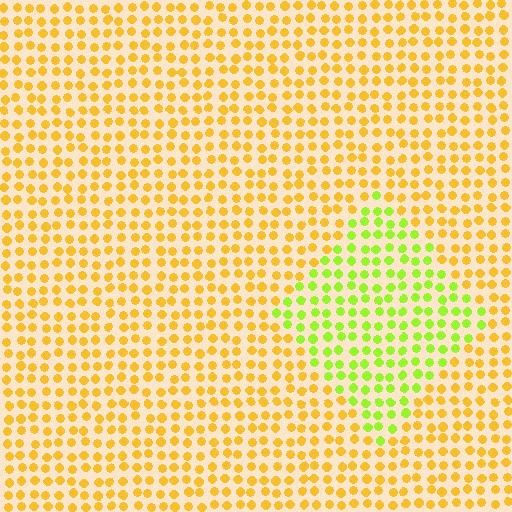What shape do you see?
I see a diamond.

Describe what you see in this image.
The image is filled with small yellow elements in a uniform arrangement. A diamond-shaped region is visible where the elements are tinted to a slightly different hue, forming a subtle color boundary.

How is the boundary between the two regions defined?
The boundary is defined purely by a slight shift in hue (about 45 degrees). Spacing, size, and orientation are identical on both sides.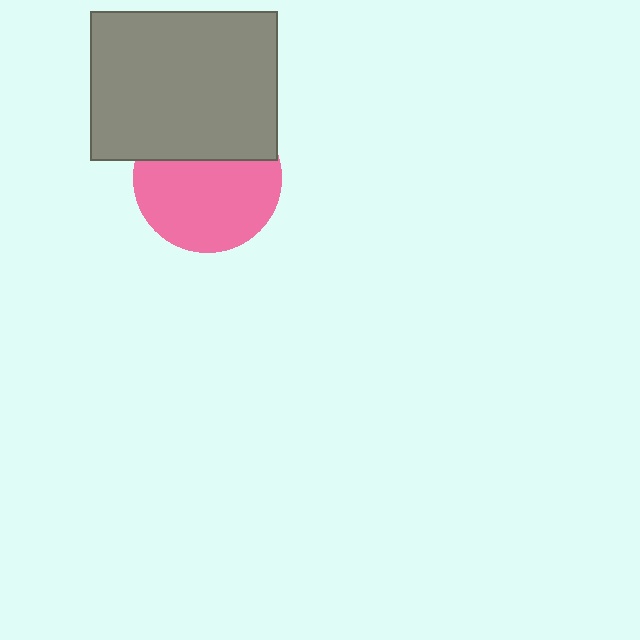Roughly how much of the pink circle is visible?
About half of it is visible (roughly 64%).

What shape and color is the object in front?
The object in front is a gray rectangle.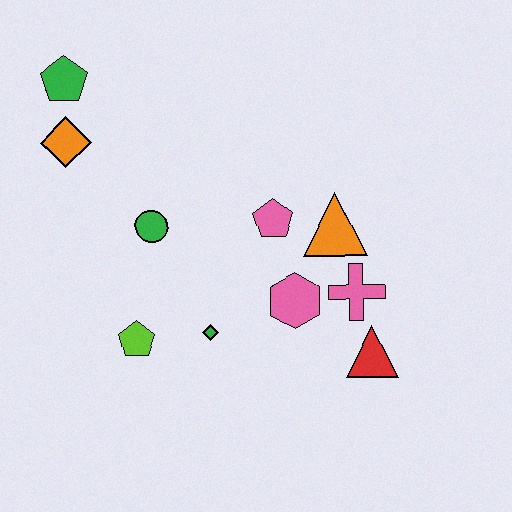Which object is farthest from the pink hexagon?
The green pentagon is farthest from the pink hexagon.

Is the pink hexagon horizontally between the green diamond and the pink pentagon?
No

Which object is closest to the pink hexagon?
The pink cross is closest to the pink hexagon.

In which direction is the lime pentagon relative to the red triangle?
The lime pentagon is to the left of the red triangle.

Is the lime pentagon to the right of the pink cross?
No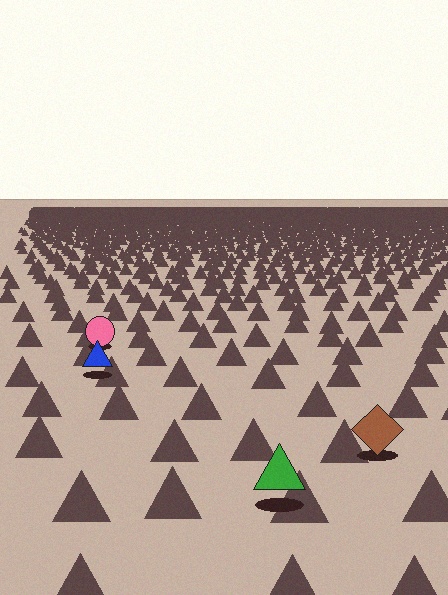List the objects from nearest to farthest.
From nearest to farthest: the green triangle, the brown diamond, the blue triangle, the pink circle.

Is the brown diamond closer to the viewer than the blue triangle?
Yes. The brown diamond is closer — you can tell from the texture gradient: the ground texture is coarser near it.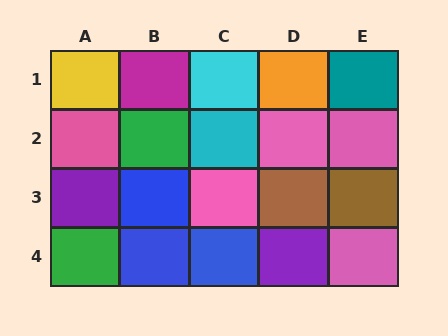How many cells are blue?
3 cells are blue.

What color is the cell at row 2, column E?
Pink.